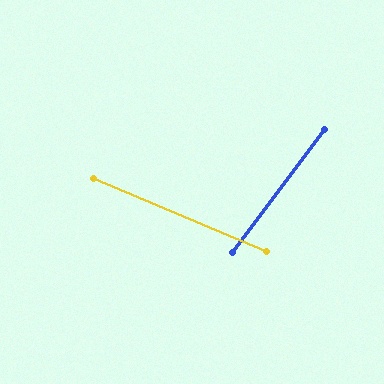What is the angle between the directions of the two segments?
Approximately 76 degrees.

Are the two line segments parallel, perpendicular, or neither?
Neither parallel nor perpendicular — they differ by about 76°.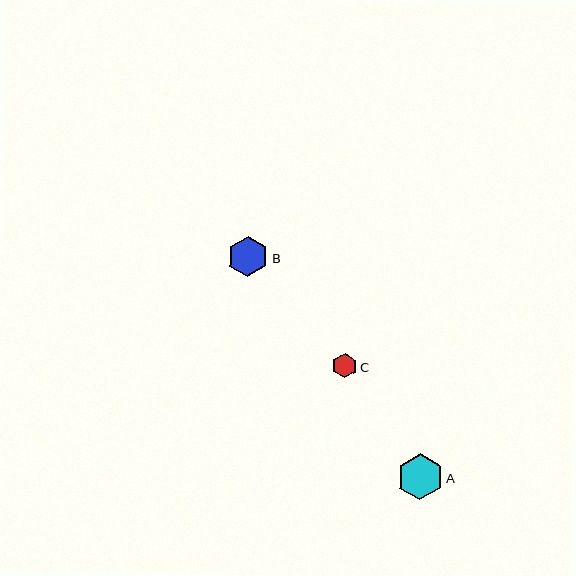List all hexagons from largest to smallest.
From largest to smallest: A, B, C.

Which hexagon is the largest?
Hexagon A is the largest with a size of approximately 46 pixels.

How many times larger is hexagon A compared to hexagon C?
Hexagon A is approximately 1.9 times the size of hexagon C.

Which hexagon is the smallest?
Hexagon C is the smallest with a size of approximately 25 pixels.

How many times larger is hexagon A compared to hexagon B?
Hexagon A is approximately 1.1 times the size of hexagon B.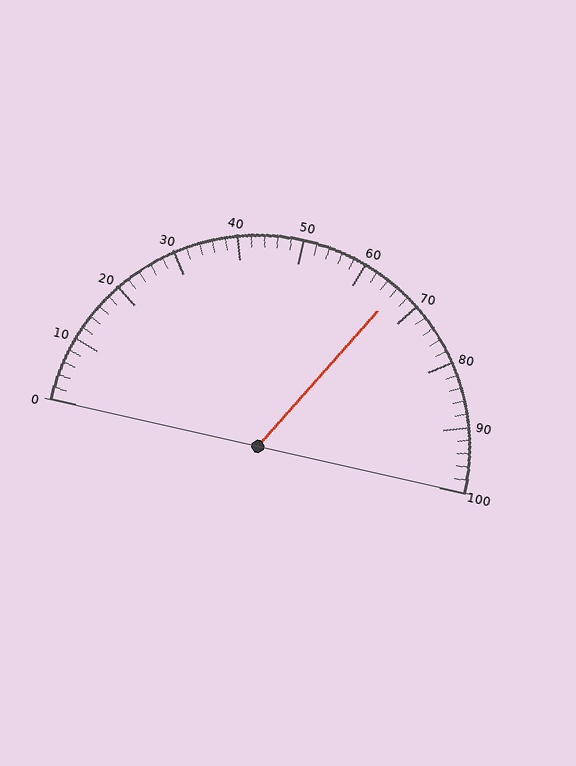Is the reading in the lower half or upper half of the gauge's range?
The reading is in the upper half of the range (0 to 100).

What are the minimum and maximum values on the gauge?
The gauge ranges from 0 to 100.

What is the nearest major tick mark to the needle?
The nearest major tick mark is 70.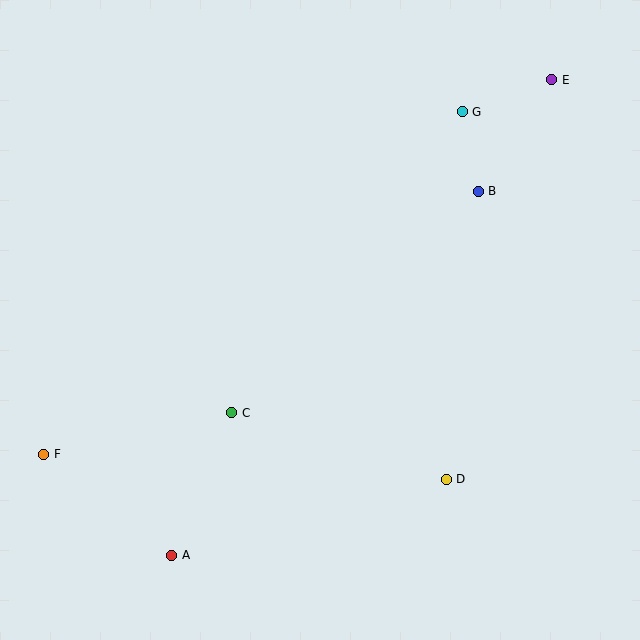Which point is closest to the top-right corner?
Point E is closest to the top-right corner.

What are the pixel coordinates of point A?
Point A is at (172, 555).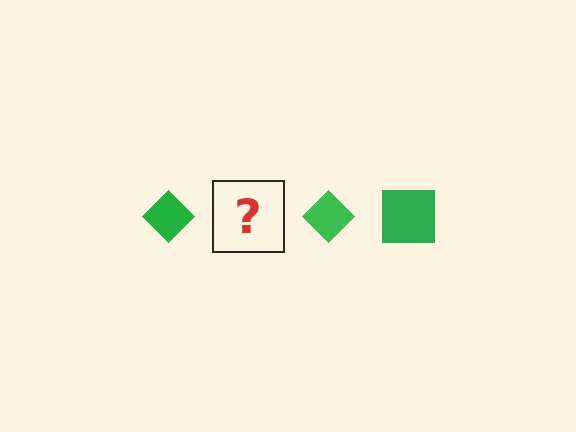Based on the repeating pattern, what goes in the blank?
The blank should be a green square.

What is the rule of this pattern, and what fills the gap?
The rule is that the pattern cycles through diamond, square shapes in green. The gap should be filled with a green square.